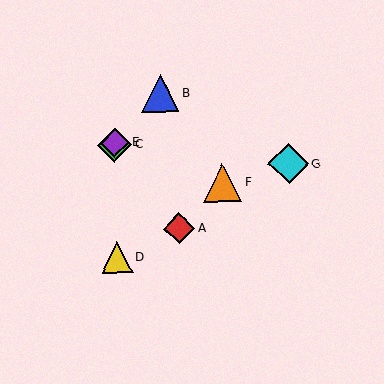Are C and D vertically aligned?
Yes, both are at x≈115.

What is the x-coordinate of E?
Object E is at x≈115.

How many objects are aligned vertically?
3 objects (C, D, E) are aligned vertically.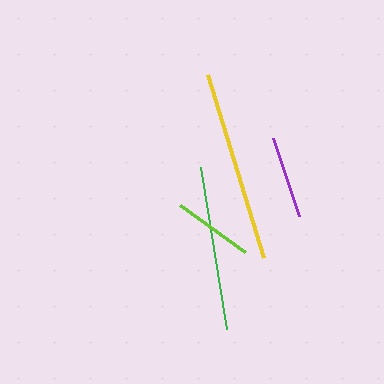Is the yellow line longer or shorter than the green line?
The yellow line is longer than the green line.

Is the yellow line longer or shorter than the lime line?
The yellow line is longer than the lime line.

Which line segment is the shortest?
The lime line is the shortest at approximately 81 pixels.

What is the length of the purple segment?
The purple segment is approximately 82 pixels long.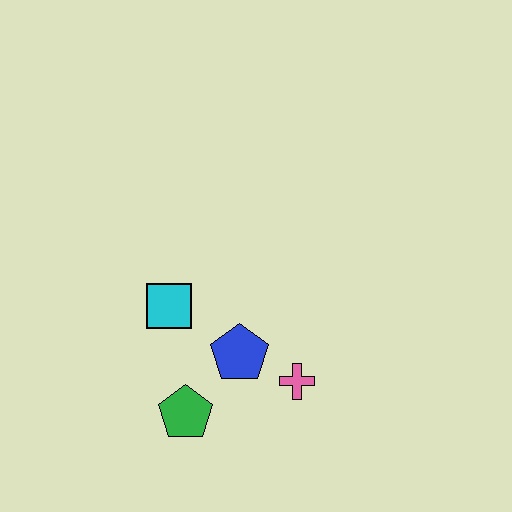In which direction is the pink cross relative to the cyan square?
The pink cross is to the right of the cyan square.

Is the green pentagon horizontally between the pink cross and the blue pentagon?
No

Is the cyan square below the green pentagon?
No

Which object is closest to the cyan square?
The blue pentagon is closest to the cyan square.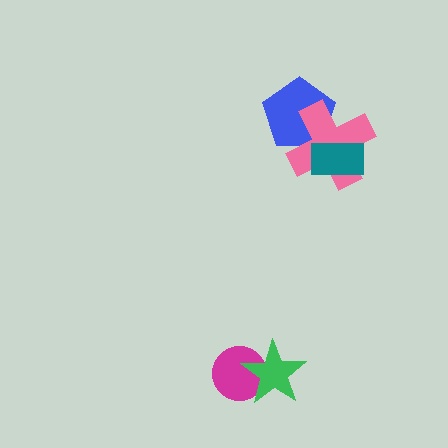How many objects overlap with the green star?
1 object overlaps with the green star.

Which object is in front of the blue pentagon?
The pink cross is in front of the blue pentagon.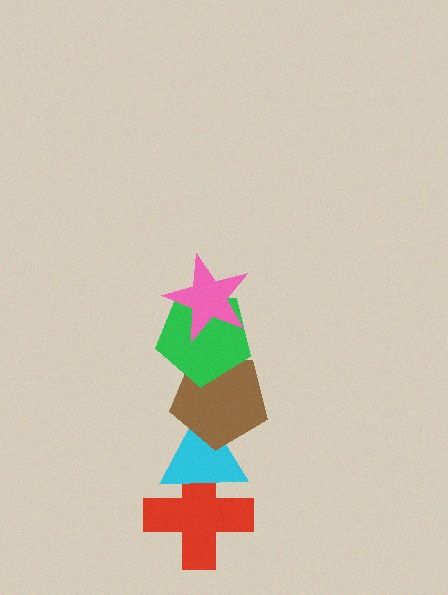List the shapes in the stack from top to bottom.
From top to bottom: the pink star, the green pentagon, the brown pentagon, the cyan triangle, the red cross.